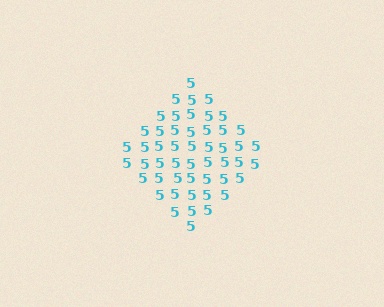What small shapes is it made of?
It is made of small digit 5's.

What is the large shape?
The large shape is a diamond.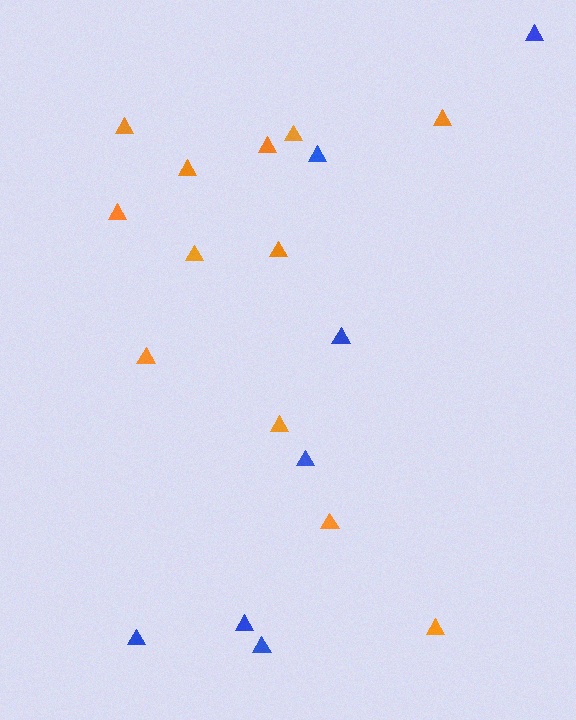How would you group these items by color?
There are 2 groups: one group of blue triangles (7) and one group of orange triangles (12).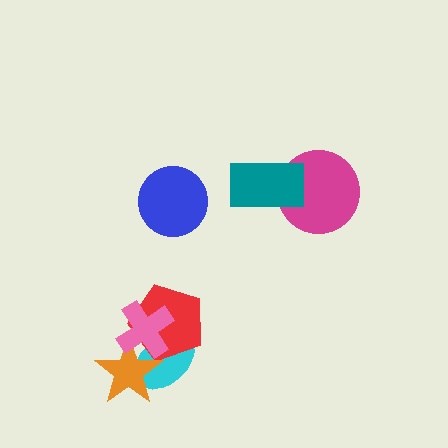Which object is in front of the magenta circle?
The teal rectangle is in front of the magenta circle.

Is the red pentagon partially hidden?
Yes, it is partially covered by another shape.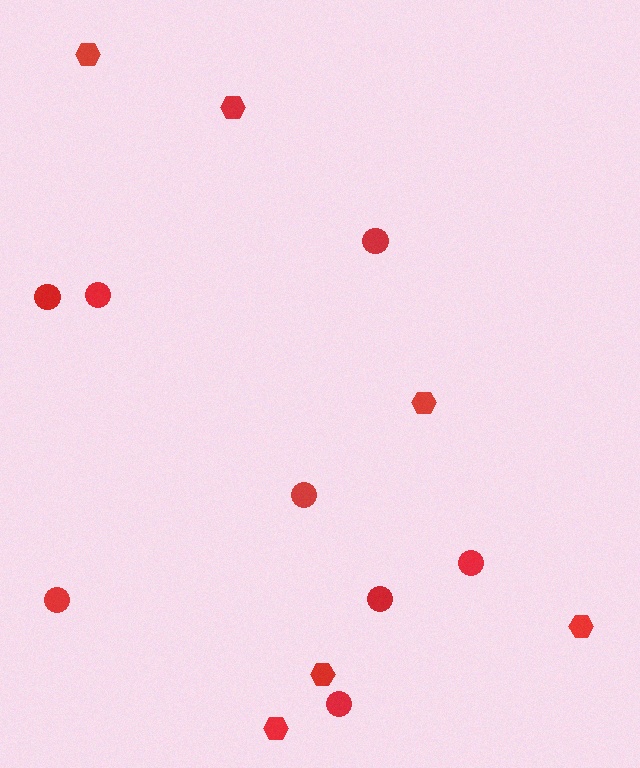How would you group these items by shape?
There are 2 groups: one group of hexagons (6) and one group of circles (8).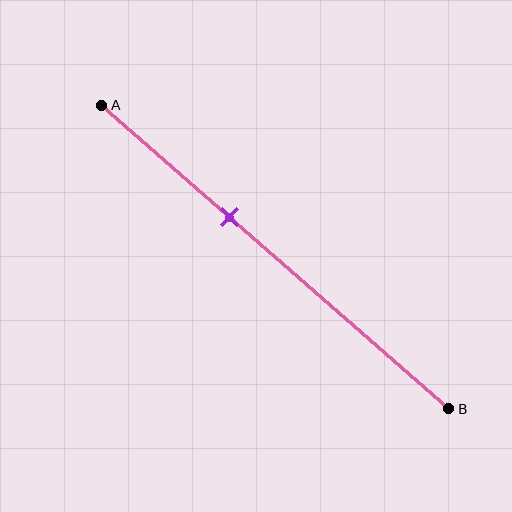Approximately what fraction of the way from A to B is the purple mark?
The purple mark is approximately 35% of the way from A to B.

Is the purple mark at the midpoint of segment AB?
No, the mark is at about 35% from A, not at the 50% midpoint.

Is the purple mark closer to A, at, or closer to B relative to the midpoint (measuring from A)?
The purple mark is closer to point A than the midpoint of segment AB.